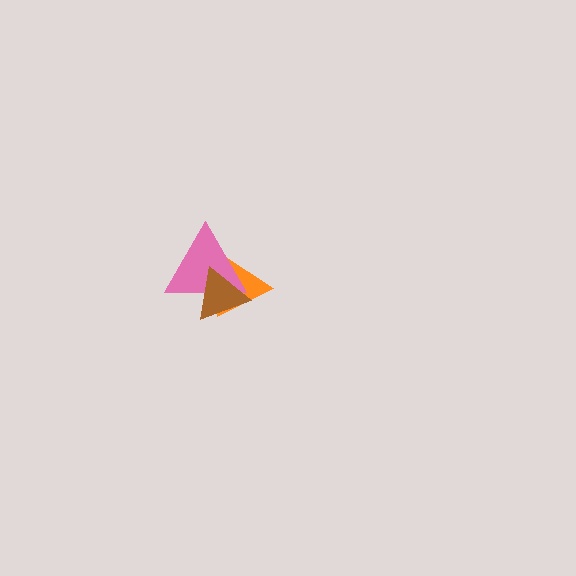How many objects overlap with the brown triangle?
2 objects overlap with the brown triangle.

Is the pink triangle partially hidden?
Yes, it is partially covered by another shape.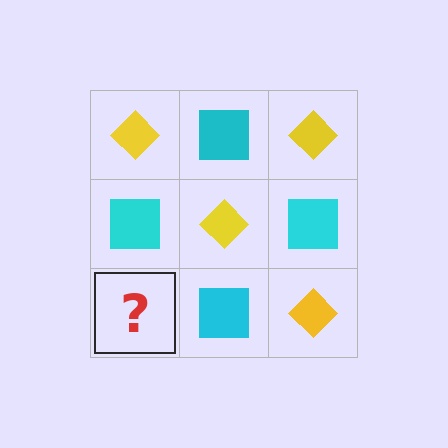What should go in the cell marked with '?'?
The missing cell should contain a yellow diamond.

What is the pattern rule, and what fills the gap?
The rule is that it alternates yellow diamond and cyan square in a checkerboard pattern. The gap should be filled with a yellow diamond.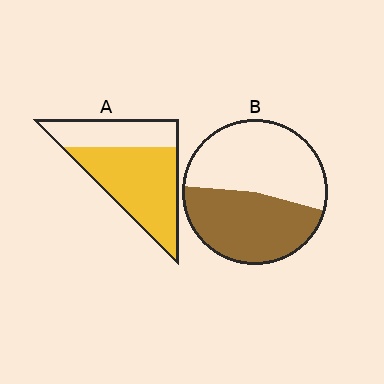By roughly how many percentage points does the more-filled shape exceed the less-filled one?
By roughly 20 percentage points (A over B).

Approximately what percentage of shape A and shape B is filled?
A is approximately 65% and B is approximately 45%.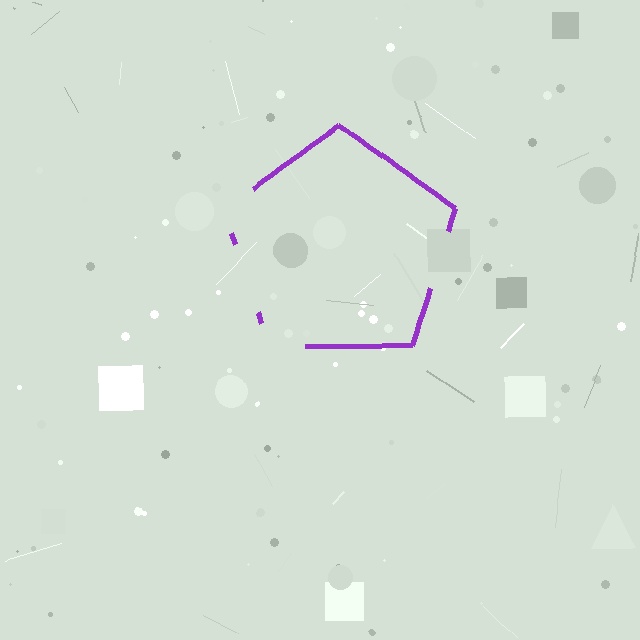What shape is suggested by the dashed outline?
The dashed outline suggests a pentagon.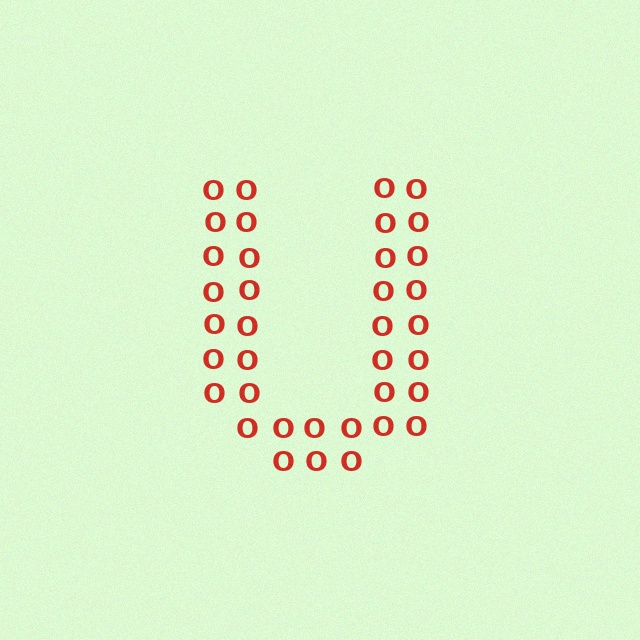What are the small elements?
The small elements are letter O's.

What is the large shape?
The large shape is the letter U.